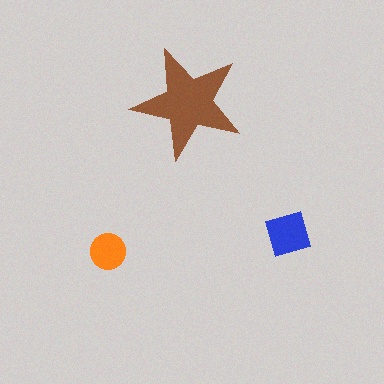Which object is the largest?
The brown star.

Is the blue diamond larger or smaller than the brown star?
Smaller.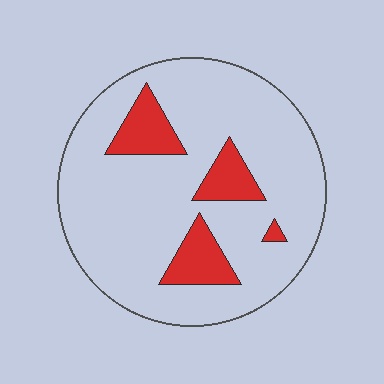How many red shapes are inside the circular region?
4.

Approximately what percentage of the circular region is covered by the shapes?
Approximately 15%.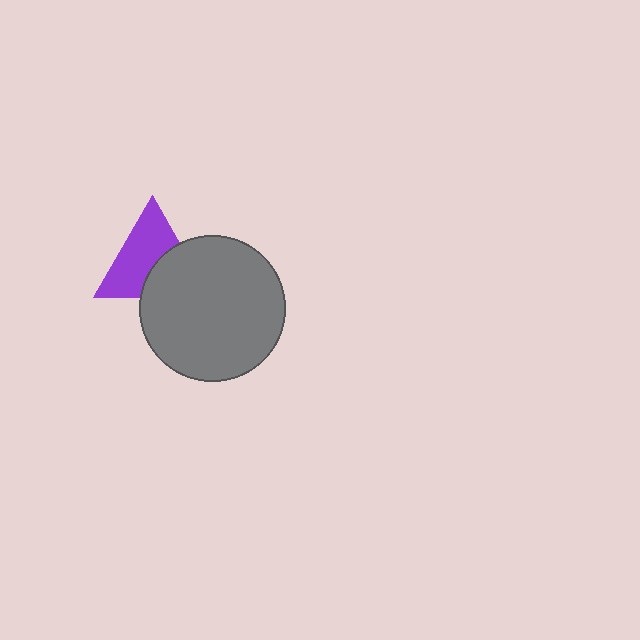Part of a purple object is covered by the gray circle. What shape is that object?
It is a triangle.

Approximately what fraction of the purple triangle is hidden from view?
Roughly 38% of the purple triangle is hidden behind the gray circle.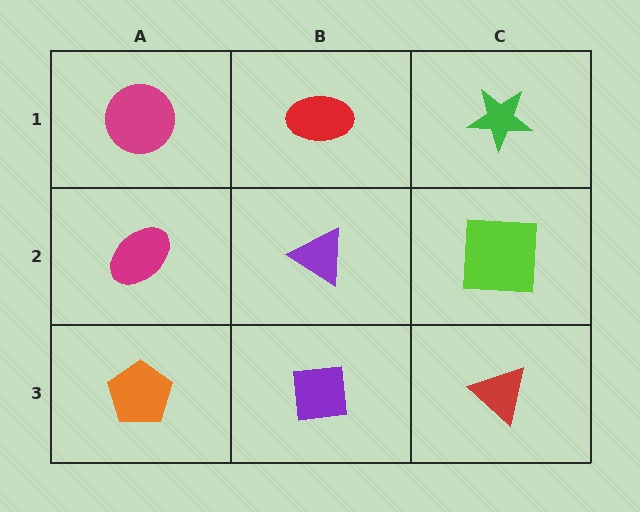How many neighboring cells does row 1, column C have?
2.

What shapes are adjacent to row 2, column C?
A green star (row 1, column C), a red triangle (row 3, column C), a purple triangle (row 2, column B).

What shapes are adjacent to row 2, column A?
A magenta circle (row 1, column A), an orange pentagon (row 3, column A), a purple triangle (row 2, column B).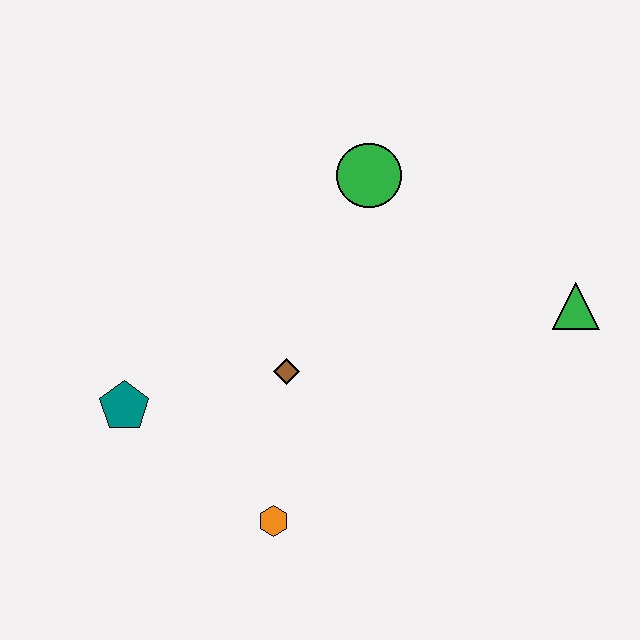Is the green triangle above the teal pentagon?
Yes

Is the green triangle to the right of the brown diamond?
Yes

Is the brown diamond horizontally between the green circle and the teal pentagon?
Yes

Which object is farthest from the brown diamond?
The green triangle is farthest from the brown diamond.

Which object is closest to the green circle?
The brown diamond is closest to the green circle.